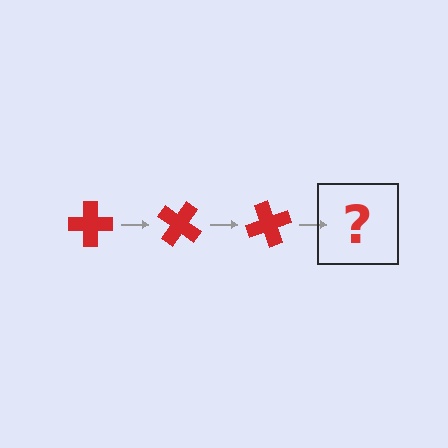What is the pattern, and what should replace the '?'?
The pattern is that the cross rotates 35 degrees each step. The '?' should be a red cross rotated 105 degrees.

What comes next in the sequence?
The next element should be a red cross rotated 105 degrees.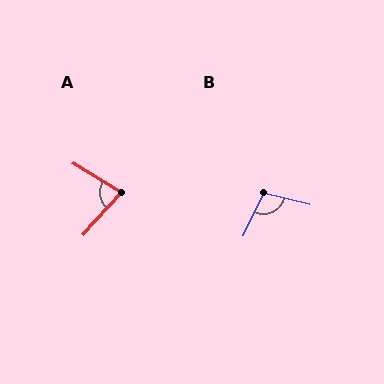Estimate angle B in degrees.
Approximately 101 degrees.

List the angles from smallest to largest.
A (79°), B (101°).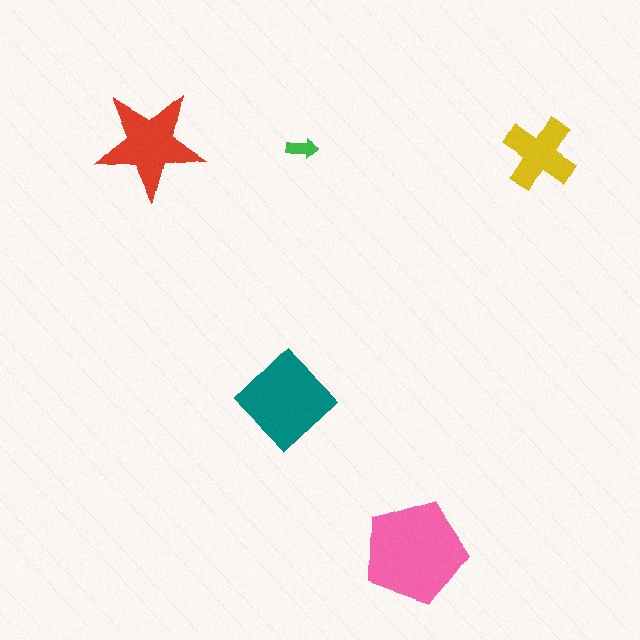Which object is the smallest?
The green arrow.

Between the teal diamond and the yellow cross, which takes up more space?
The teal diamond.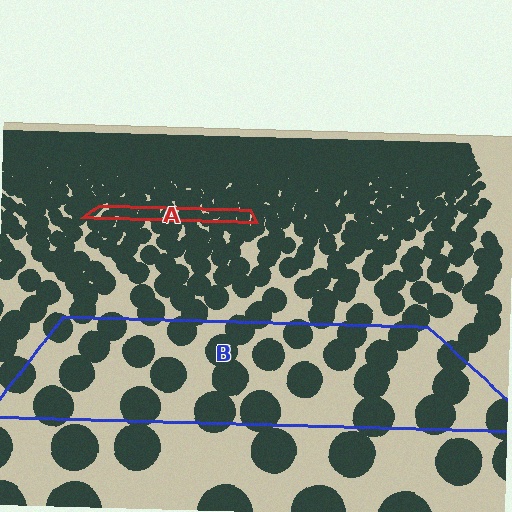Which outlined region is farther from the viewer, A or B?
Region A is farther from the viewer — the texture elements inside it appear smaller and more densely packed.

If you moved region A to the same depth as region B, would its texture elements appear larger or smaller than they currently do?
They would appear larger. At a closer depth, the same texture elements are projected at a bigger on-screen size.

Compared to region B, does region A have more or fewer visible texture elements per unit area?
Region A has more texture elements per unit area — they are packed more densely because it is farther away.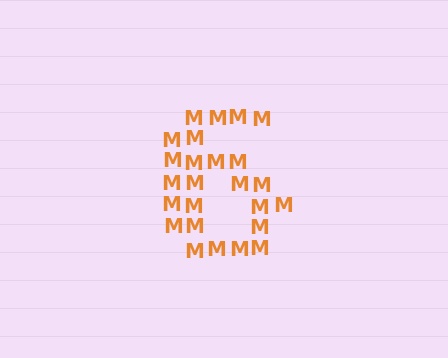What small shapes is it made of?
It is made of small letter M's.